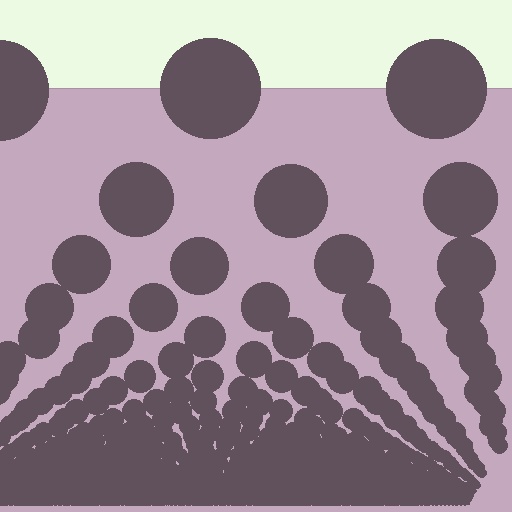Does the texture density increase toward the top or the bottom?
Density increases toward the bottom.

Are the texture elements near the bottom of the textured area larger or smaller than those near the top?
Smaller. The gradient is inverted — elements near the bottom are smaller and denser.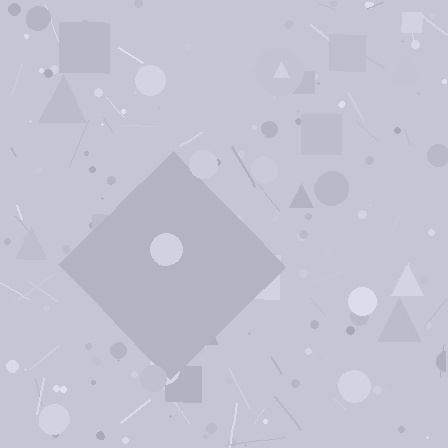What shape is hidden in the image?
A diamond is hidden in the image.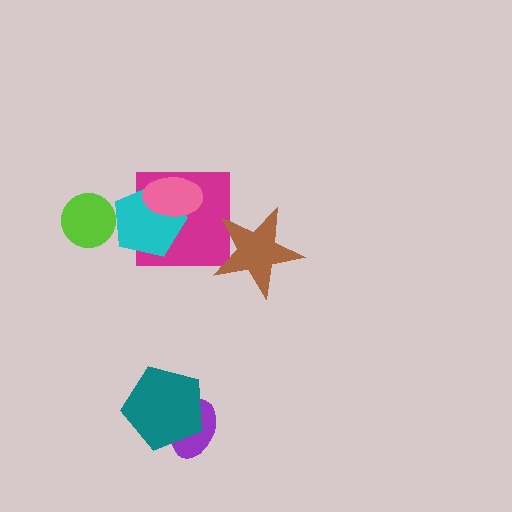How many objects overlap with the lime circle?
0 objects overlap with the lime circle.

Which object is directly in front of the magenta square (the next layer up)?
The cyan pentagon is directly in front of the magenta square.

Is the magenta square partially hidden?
Yes, it is partially covered by another shape.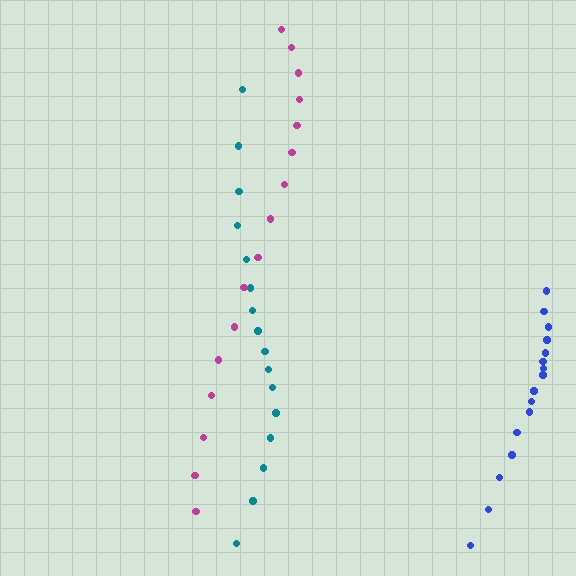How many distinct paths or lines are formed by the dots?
There are 3 distinct paths.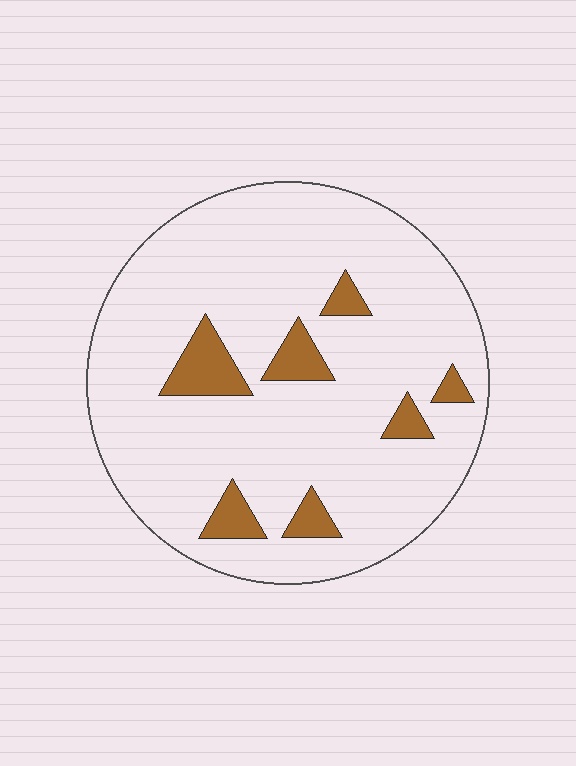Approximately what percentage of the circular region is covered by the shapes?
Approximately 10%.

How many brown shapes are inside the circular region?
7.